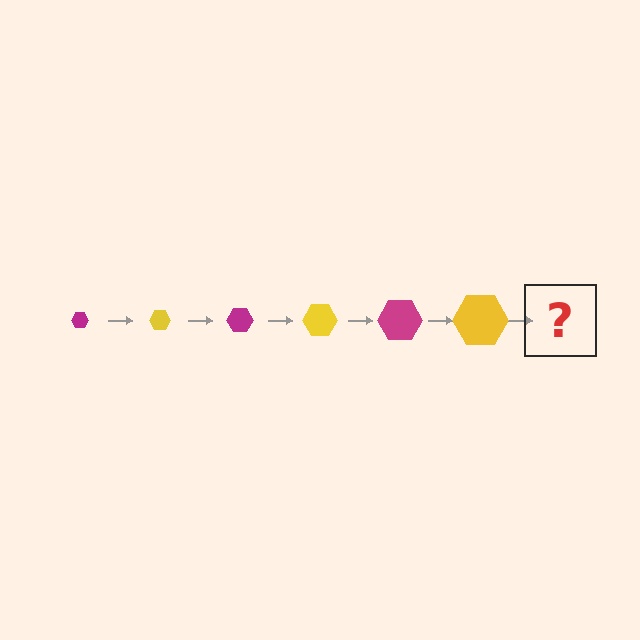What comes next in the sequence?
The next element should be a magenta hexagon, larger than the previous one.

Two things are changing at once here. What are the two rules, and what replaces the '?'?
The two rules are that the hexagon grows larger each step and the color cycles through magenta and yellow. The '?' should be a magenta hexagon, larger than the previous one.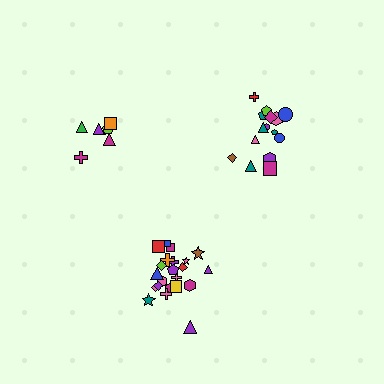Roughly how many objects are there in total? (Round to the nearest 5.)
Roughly 45 objects in total.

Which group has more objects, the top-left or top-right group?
The top-right group.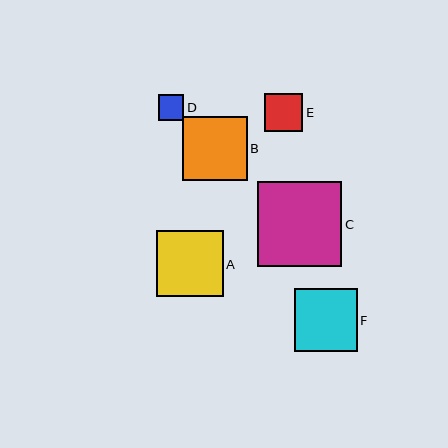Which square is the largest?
Square C is the largest with a size of approximately 84 pixels.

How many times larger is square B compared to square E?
Square B is approximately 1.7 times the size of square E.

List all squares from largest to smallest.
From largest to smallest: C, A, B, F, E, D.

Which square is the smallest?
Square D is the smallest with a size of approximately 25 pixels.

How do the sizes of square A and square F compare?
Square A and square F are approximately the same size.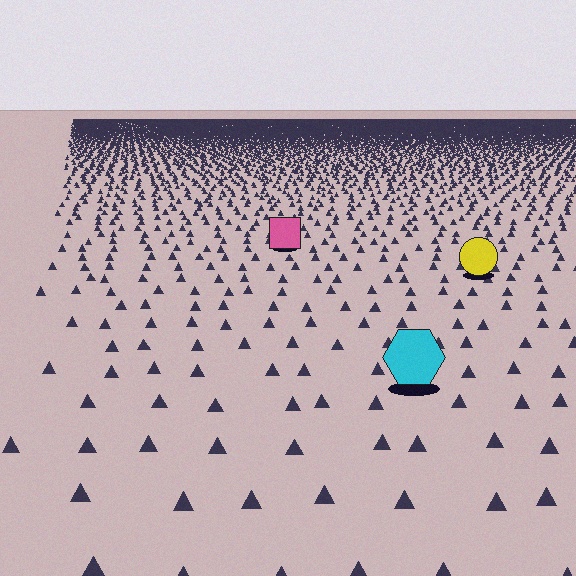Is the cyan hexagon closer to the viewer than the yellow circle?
Yes. The cyan hexagon is closer — you can tell from the texture gradient: the ground texture is coarser near it.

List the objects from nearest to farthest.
From nearest to farthest: the cyan hexagon, the yellow circle, the pink square.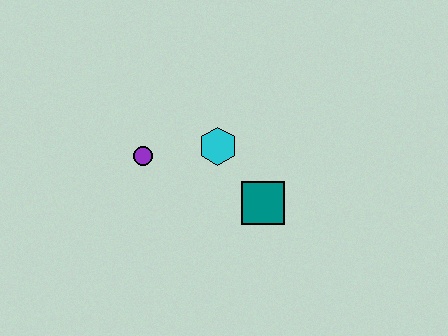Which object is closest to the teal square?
The cyan hexagon is closest to the teal square.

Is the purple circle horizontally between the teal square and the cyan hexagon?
No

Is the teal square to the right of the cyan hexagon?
Yes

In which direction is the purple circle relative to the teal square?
The purple circle is to the left of the teal square.